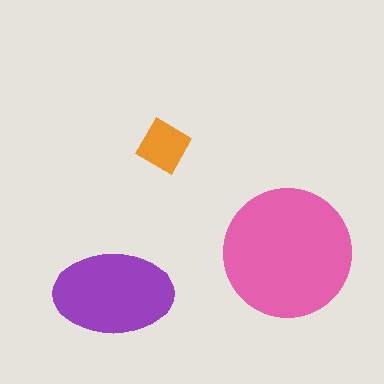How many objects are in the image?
There are 3 objects in the image.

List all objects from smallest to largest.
The orange diamond, the purple ellipse, the pink circle.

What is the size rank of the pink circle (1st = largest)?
1st.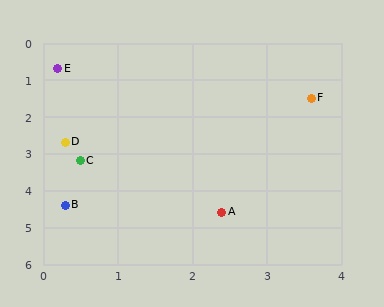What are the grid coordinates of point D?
Point D is at approximately (0.3, 2.7).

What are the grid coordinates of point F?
Point F is at approximately (3.6, 1.5).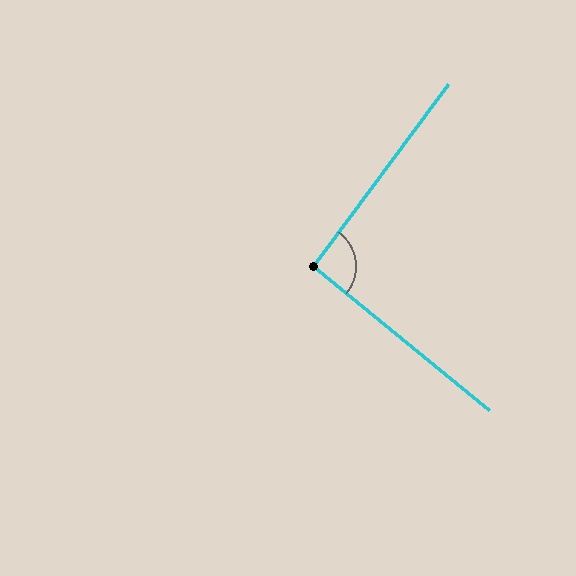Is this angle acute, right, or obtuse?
It is approximately a right angle.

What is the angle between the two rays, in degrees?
Approximately 93 degrees.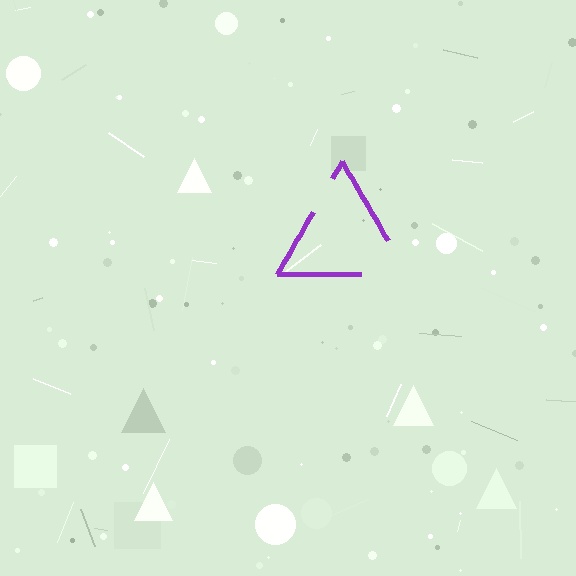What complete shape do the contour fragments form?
The contour fragments form a triangle.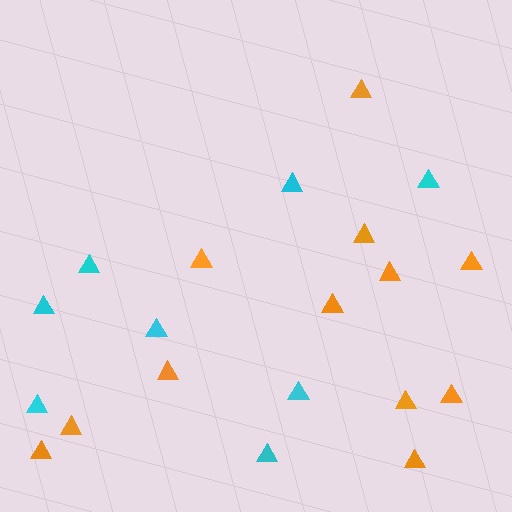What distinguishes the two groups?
There are 2 groups: one group of orange triangles (12) and one group of cyan triangles (8).